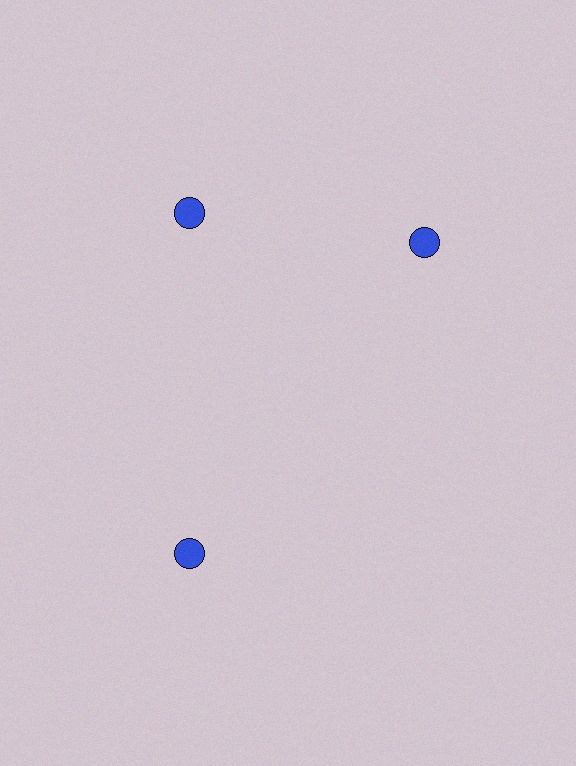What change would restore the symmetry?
The symmetry would be restored by rotating it back into even spacing with its neighbors so that all 3 circles sit at equal angles and equal distance from the center.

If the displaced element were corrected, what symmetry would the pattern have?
It would have 3-fold rotational symmetry — the pattern would map onto itself every 120 degrees.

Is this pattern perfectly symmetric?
No. The 3 blue circles are arranged in a ring, but one element near the 3 o'clock position is rotated out of alignment along the ring, breaking the 3-fold rotational symmetry.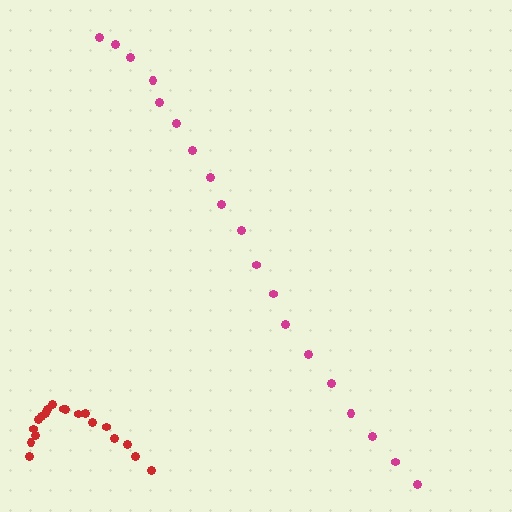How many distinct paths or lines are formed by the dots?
There are 2 distinct paths.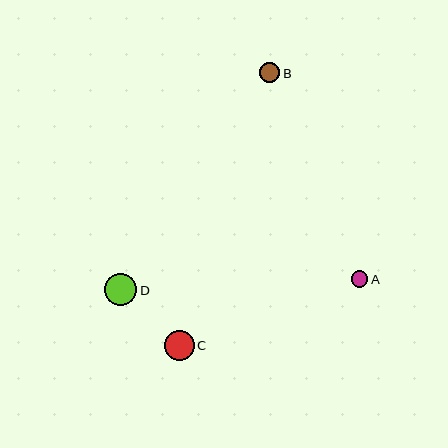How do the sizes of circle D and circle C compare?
Circle D and circle C are approximately the same size.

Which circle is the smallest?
Circle A is the smallest with a size of approximately 17 pixels.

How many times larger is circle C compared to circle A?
Circle C is approximately 1.8 times the size of circle A.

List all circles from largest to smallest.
From largest to smallest: D, C, B, A.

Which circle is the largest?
Circle D is the largest with a size of approximately 32 pixels.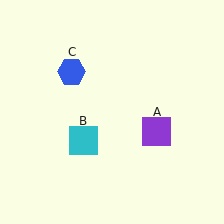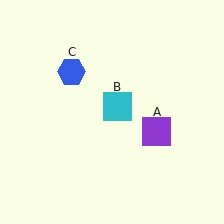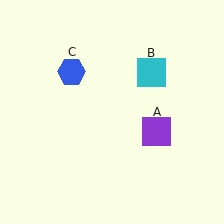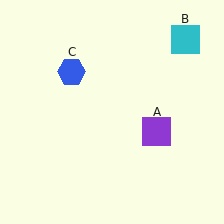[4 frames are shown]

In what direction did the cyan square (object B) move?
The cyan square (object B) moved up and to the right.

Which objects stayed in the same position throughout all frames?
Purple square (object A) and blue hexagon (object C) remained stationary.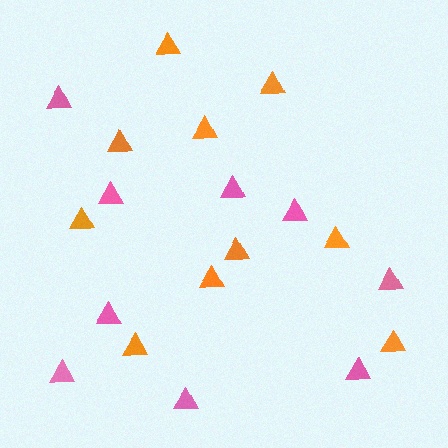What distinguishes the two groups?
There are 2 groups: one group of pink triangles (9) and one group of orange triangles (10).